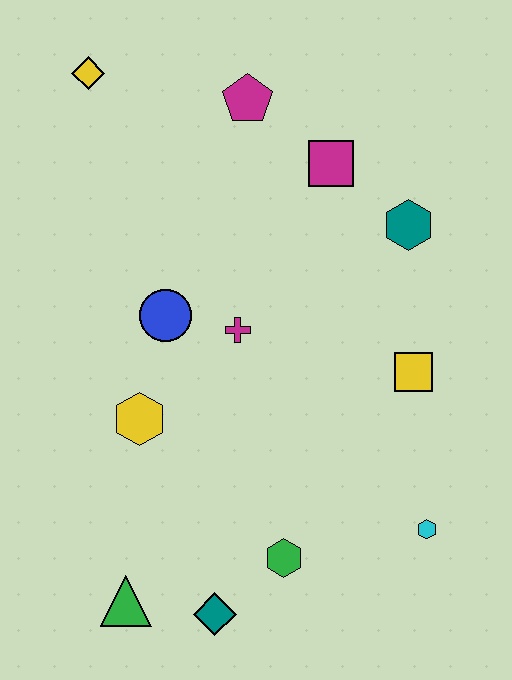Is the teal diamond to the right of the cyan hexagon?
No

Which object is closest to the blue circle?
The magenta cross is closest to the blue circle.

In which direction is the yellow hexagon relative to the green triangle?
The yellow hexagon is above the green triangle.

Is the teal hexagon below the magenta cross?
No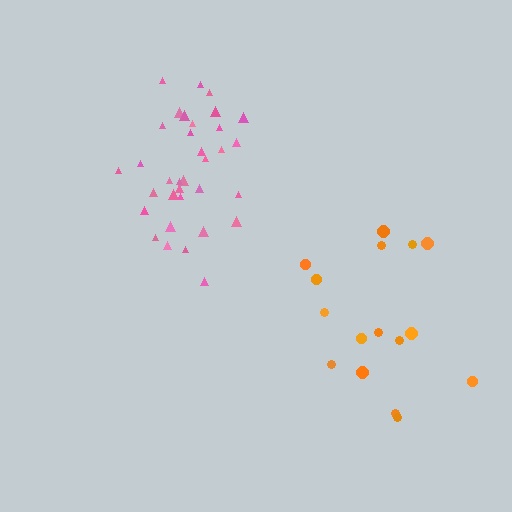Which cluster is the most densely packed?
Pink.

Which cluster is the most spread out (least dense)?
Orange.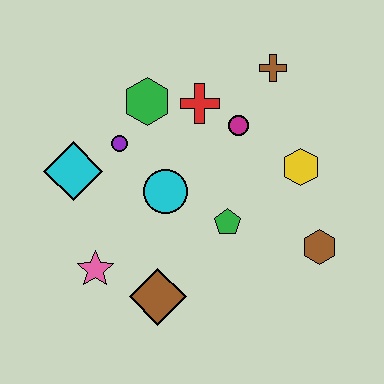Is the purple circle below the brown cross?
Yes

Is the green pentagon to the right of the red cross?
Yes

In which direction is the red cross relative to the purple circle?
The red cross is to the right of the purple circle.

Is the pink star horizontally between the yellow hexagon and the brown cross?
No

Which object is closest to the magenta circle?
The red cross is closest to the magenta circle.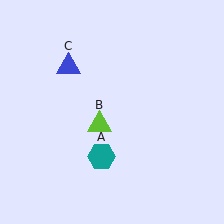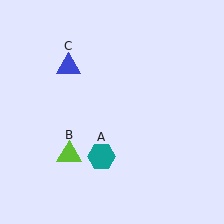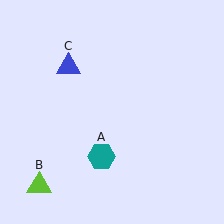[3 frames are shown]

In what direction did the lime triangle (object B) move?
The lime triangle (object B) moved down and to the left.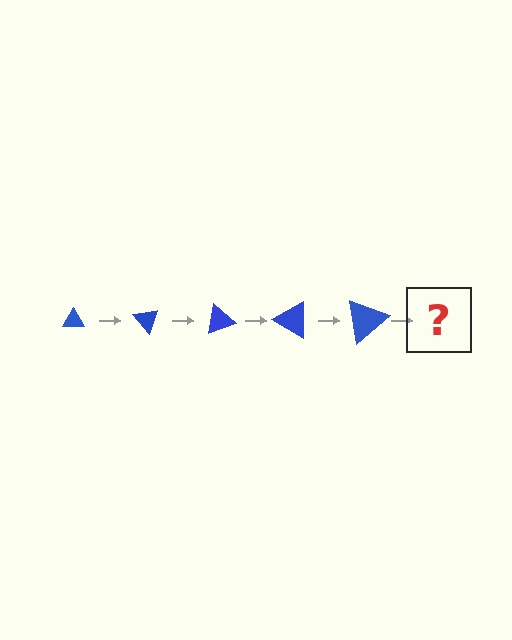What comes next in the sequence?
The next element should be a triangle, larger than the previous one and rotated 250 degrees from the start.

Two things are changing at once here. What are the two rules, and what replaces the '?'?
The two rules are that the triangle grows larger each step and it rotates 50 degrees each step. The '?' should be a triangle, larger than the previous one and rotated 250 degrees from the start.